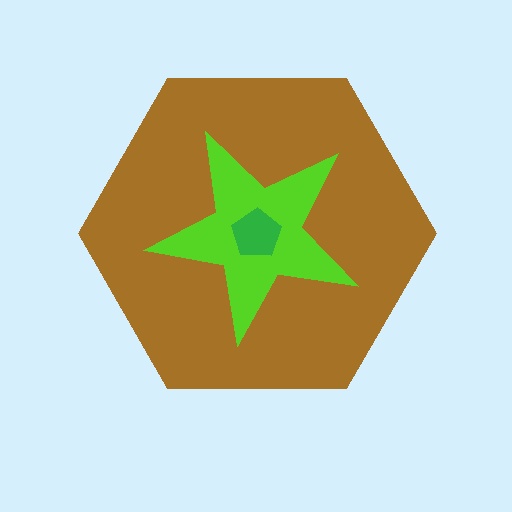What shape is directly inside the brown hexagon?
The lime star.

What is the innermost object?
The green pentagon.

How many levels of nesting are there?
3.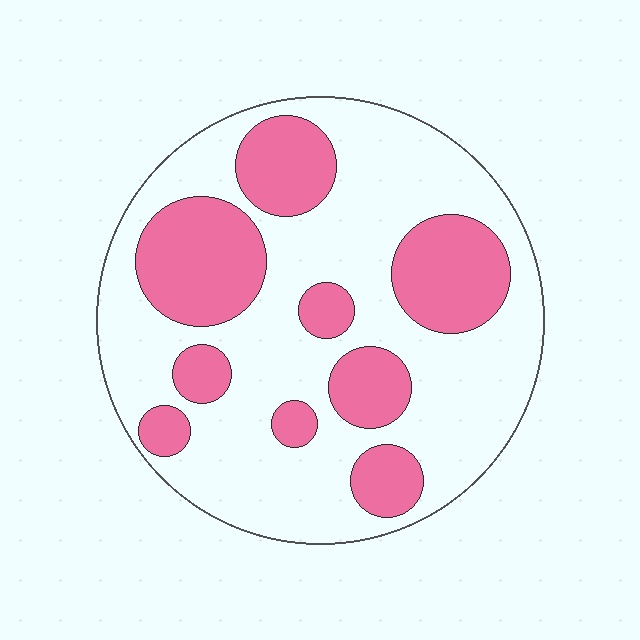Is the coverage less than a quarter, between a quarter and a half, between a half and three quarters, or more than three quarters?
Between a quarter and a half.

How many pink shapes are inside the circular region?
9.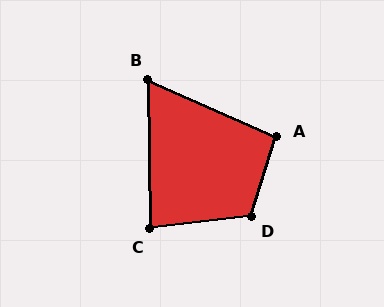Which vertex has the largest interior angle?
D, at approximately 114 degrees.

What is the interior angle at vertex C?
Approximately 84 degrees (acute).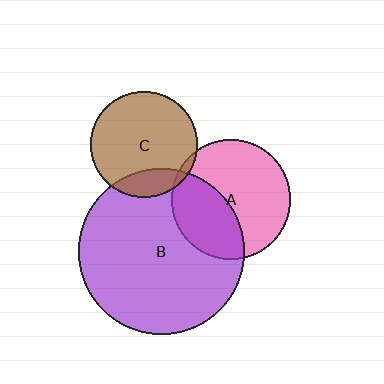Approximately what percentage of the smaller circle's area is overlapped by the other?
Approximately 40%.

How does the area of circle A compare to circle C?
Approximately 1.3 times.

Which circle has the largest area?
Circle B (purple).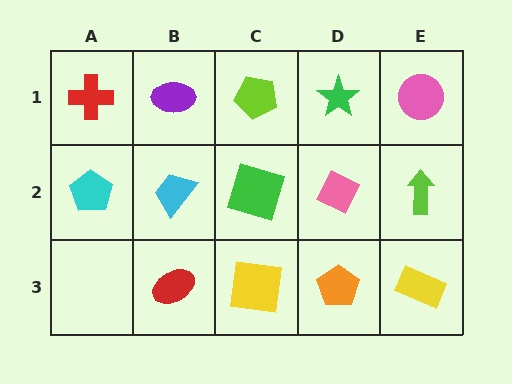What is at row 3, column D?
An orange pentagon.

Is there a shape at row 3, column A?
No, that cell is empty.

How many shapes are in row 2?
5 shapes.